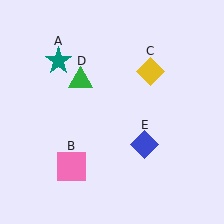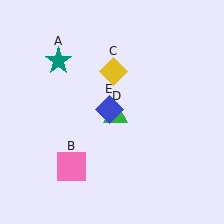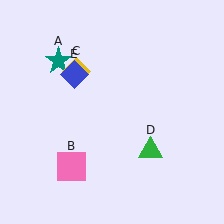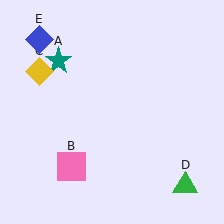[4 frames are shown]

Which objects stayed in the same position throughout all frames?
Teal star (object A) and pink square (object B) remained stationary.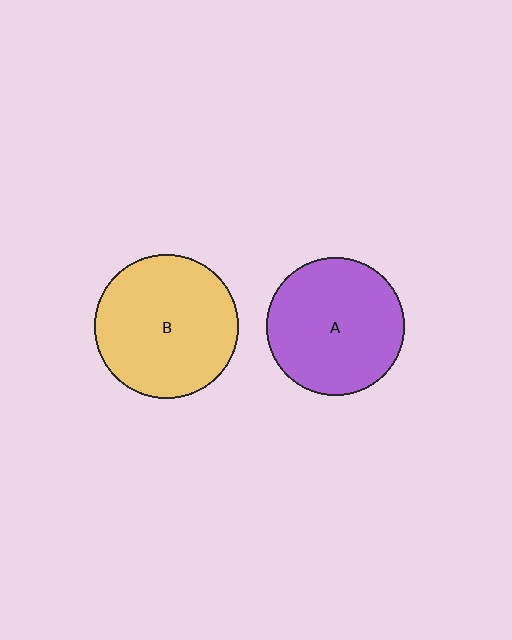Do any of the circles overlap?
No, none of the circles overlap.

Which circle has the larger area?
Circle B (yellow).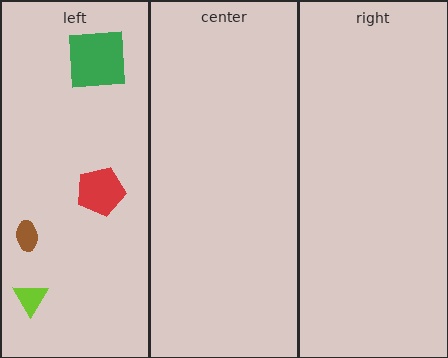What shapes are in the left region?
The red pentagon, the green square, the brown ellipse, the lime triangle.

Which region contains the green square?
The left region.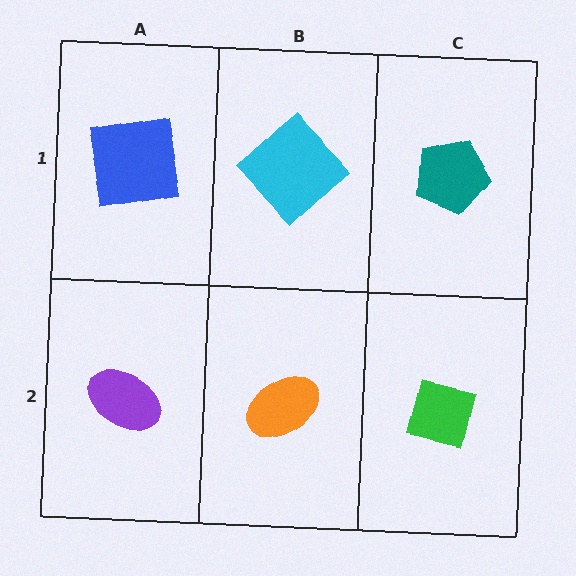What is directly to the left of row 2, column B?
A purple ellipse.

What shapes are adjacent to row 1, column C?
A green square (row 2, column C), a cyan diamond (row 1, column B).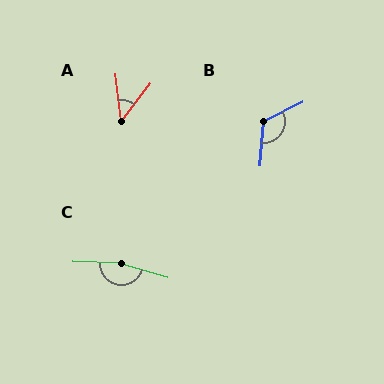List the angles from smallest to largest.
A (44°), B (121°), C (165°).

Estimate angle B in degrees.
Approximately 121 degrees.